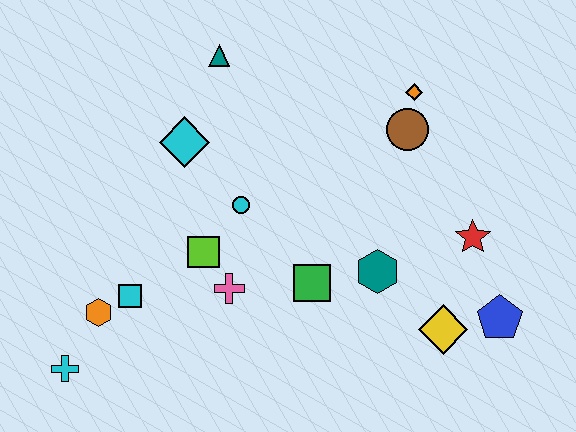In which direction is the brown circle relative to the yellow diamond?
The brown circle is above the yellow diamond.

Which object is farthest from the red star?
The cyan cross is farthest from the red star.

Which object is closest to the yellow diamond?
The blue pentagon is closest to the yellow diamond.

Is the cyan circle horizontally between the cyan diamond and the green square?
Yes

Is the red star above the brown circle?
No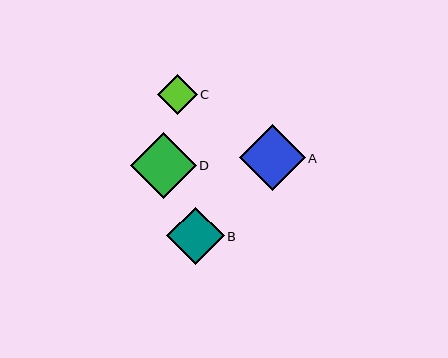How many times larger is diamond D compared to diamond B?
Diamond D is approximately 1.1 times the size of diamond B.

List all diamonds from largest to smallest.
From largest to smallest: A, D, B, C.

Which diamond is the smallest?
Diamond C is the smallest with a size of approximately 40 pixels.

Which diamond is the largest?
Diamond A is the largest with a size of approximately 66 pixels.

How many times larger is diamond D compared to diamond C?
Diamond D is approximately 1.6 times the size of diamond C.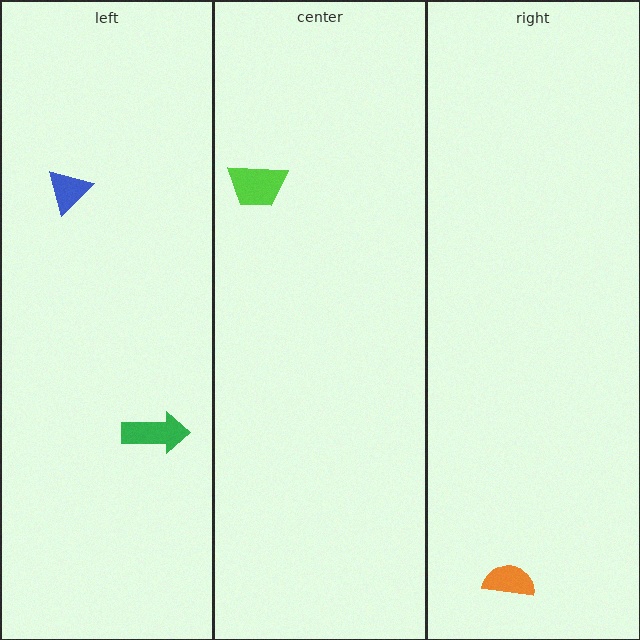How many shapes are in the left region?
2.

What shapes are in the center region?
The lime trapezoid.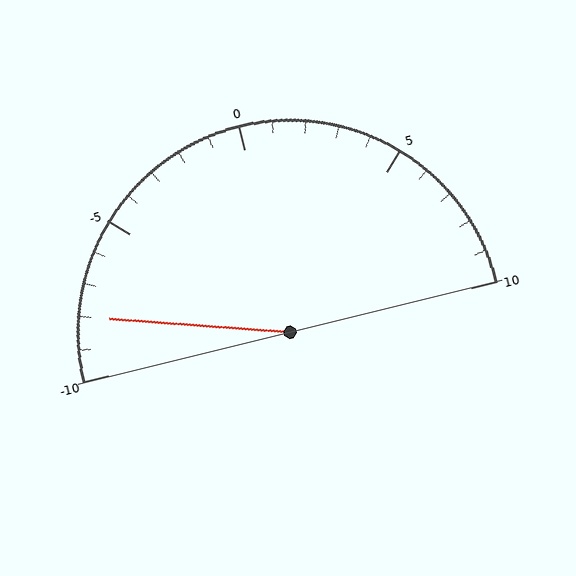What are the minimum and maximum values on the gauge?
The gauge ranges from -10 to 10.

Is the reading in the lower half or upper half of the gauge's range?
The reading is in the lower half of the range (-10 to 10).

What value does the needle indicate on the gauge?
The needle indicates approximately -8.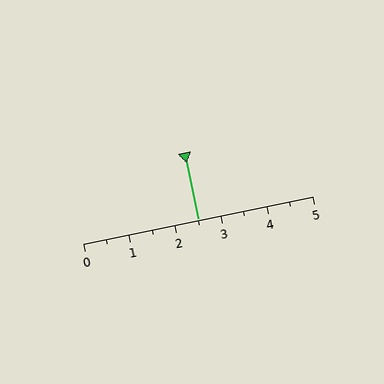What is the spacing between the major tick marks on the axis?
The major ticks are spaced 1 apart.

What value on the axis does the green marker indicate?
The marker indicates approximately 2.5.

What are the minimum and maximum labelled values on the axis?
The axis runs from 0 to 5.